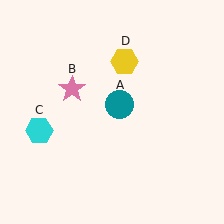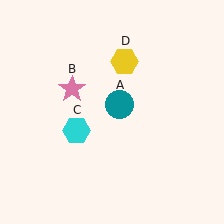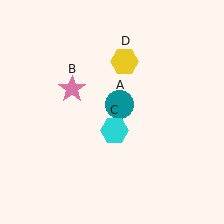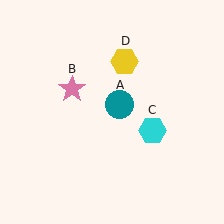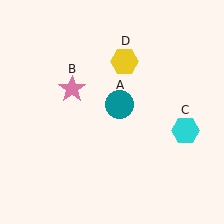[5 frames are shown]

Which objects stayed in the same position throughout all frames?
Teal circle (object A) and pink star (object B) and yellow hexagon (object D) remained stationary.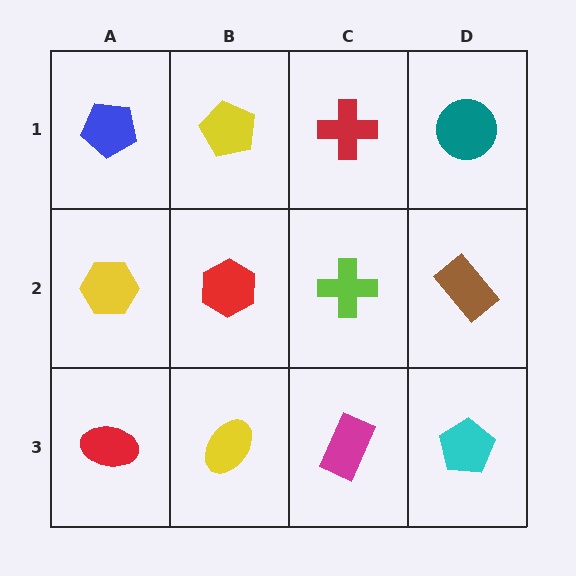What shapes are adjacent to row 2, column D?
A teal circle (row 1, column D), a cyan pentagon (row 3, column D), a lime cross (row 2, column C).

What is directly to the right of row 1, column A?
A yellow pentagon.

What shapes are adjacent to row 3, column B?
A red hexagon (row 2, column B), a red ellipse (row 3, column A), a magenta rectangle (row 3, column C).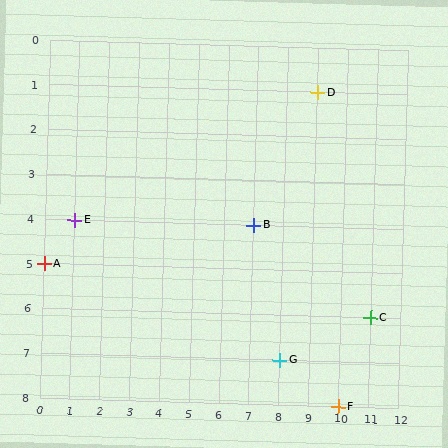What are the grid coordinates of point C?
Point C is at grid coordinates (11, 6).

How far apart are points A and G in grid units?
Points A and G are 8 columns and 2 rows apart (about 8.2 grid units diagonally).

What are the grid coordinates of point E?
Point E is at grid coordinates (1, 4).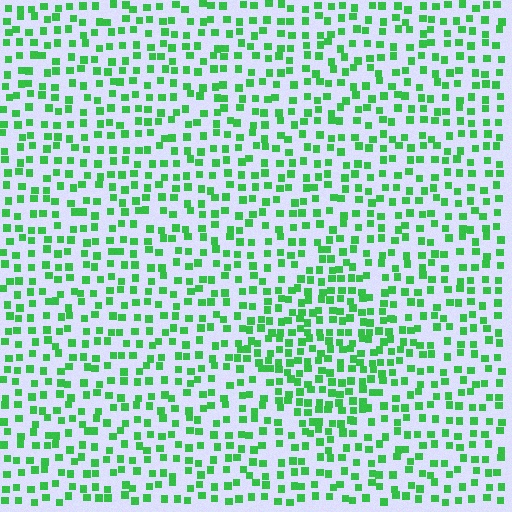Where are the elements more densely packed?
The elements are more densely packed inside the diamond boundary.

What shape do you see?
I see a diamond.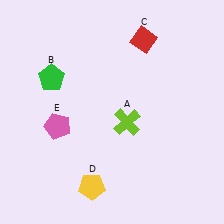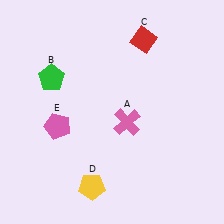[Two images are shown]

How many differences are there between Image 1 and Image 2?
There is 1 difference between the two images.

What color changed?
The cross (A) changed from lime in Image 1 to pink in Image 2.